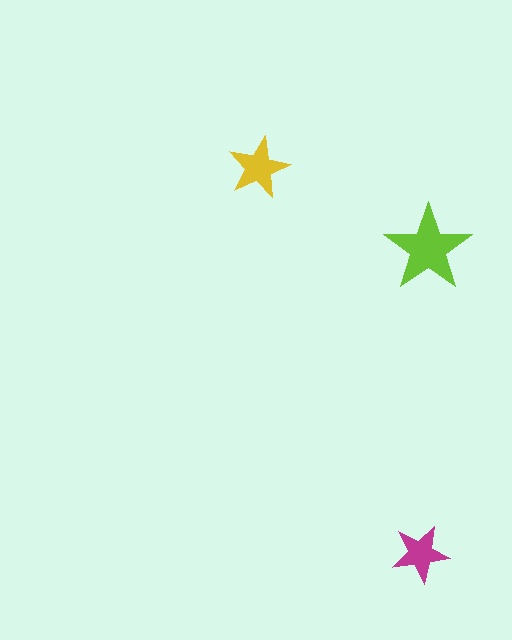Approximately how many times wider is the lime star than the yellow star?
About 1.5 times wider.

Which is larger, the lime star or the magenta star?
The lime one.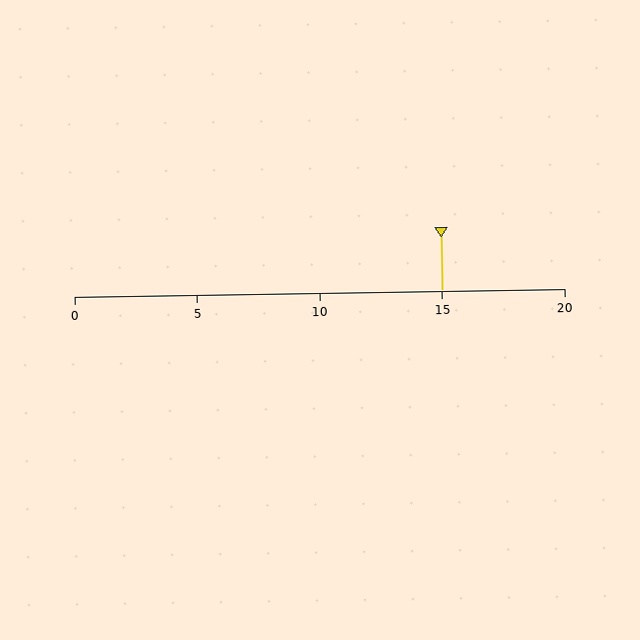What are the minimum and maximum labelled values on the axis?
The axis runs from 0 to 20.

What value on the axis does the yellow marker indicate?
The marker indicates approximately 15.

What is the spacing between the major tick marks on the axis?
The major ticks are spaced 5 apart.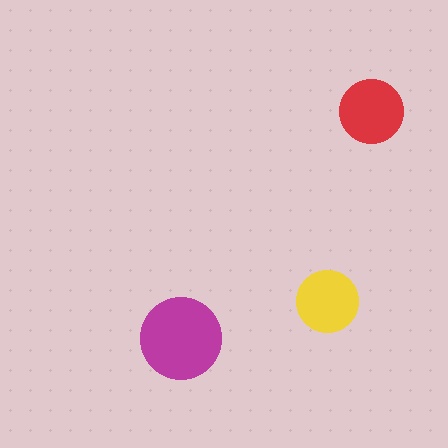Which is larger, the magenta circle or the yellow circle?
The magenta one.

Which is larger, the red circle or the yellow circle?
The red one.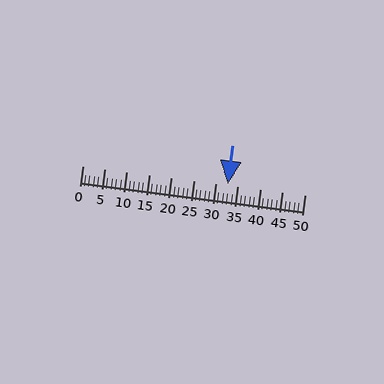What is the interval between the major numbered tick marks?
The major tick marks are spaced 5 units apart.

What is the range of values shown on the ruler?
The ruler shows values from 0 to 50.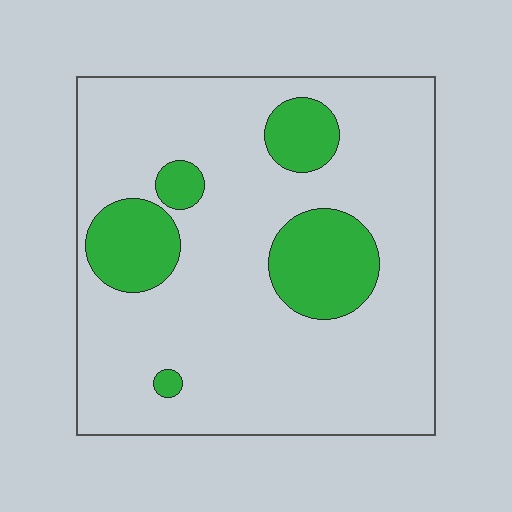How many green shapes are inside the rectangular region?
5.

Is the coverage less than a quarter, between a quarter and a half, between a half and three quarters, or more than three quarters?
Less than a quarter.